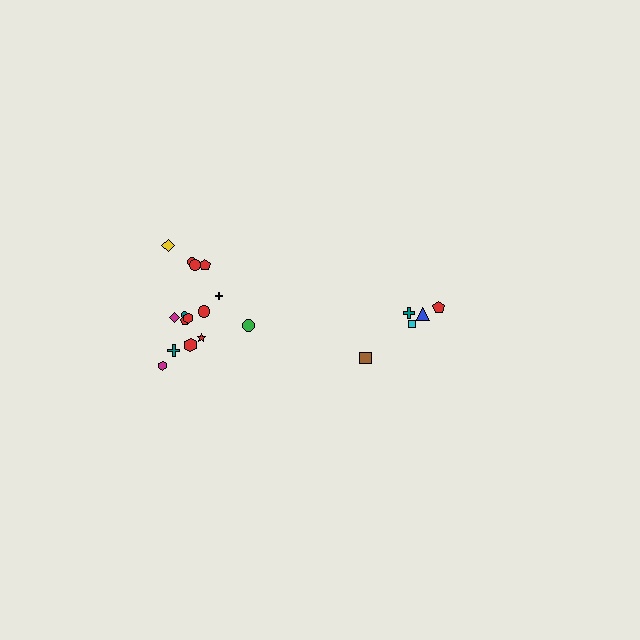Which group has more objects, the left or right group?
The left group.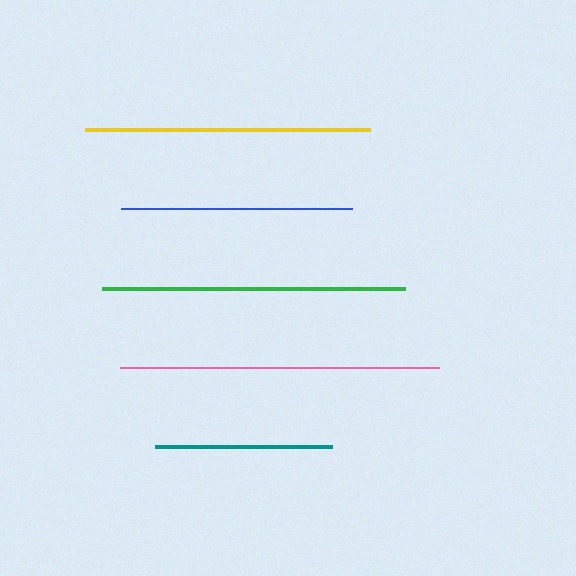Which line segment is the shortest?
The teal line is the shortest at approximately 177 pixels.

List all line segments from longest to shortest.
From longest to shortest: pink, green, yellow, blue, teal.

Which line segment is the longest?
The pink line is the longest at approximately 319 pixels.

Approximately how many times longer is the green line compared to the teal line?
The green line is approximately 1.7 times the length of the teal line.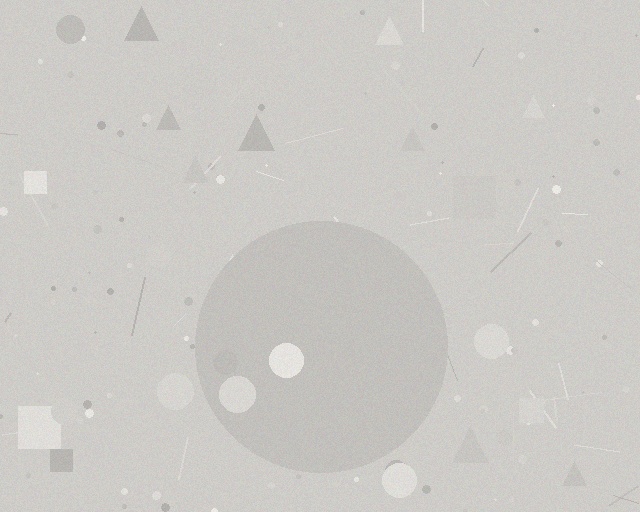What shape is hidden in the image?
A circle is hidden in the image.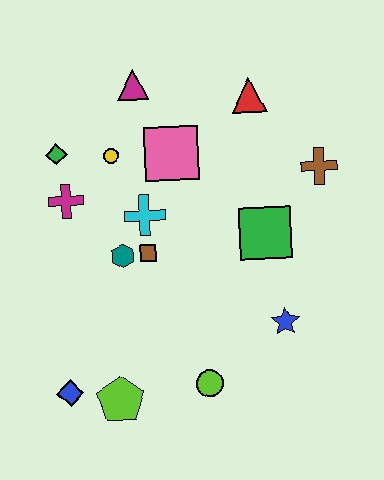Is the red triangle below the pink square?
No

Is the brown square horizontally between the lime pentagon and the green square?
Yes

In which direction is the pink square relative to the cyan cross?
The pink square is above the cyan cross.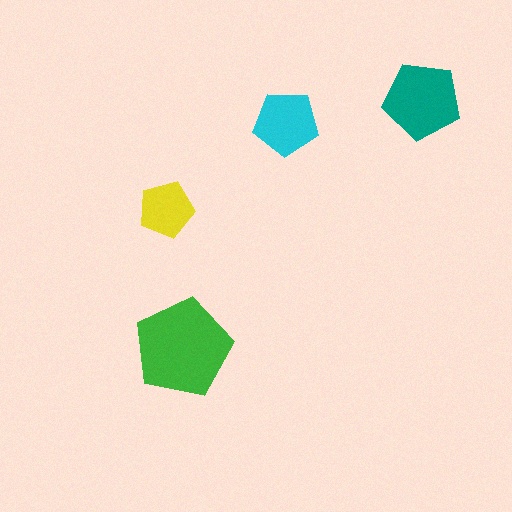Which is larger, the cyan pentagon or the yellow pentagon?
The cyan one.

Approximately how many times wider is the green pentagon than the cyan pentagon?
About 1.5 times wider.